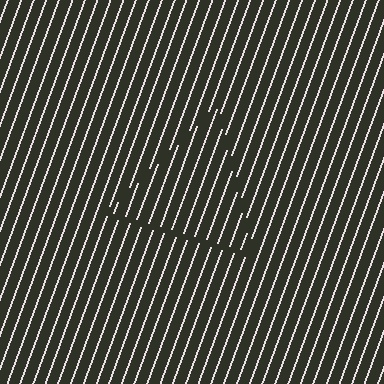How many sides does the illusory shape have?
3 sides — the line-ends trace a triangle.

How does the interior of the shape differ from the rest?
The interior of the shape contains the same grating, shifted by half a period — the contour is defined by the phase discontinuity where line-ends from the inner and outer gratings abut.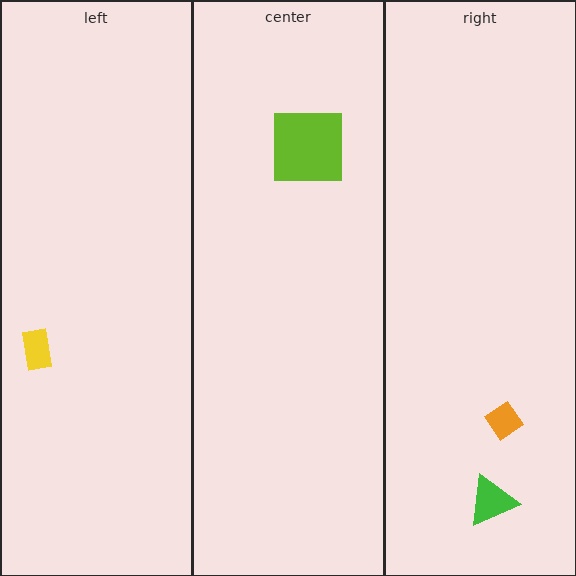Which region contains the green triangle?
The right region.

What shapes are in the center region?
The lime square.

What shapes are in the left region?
The yellow rectangle.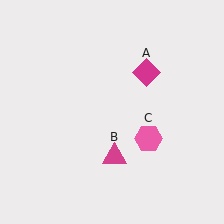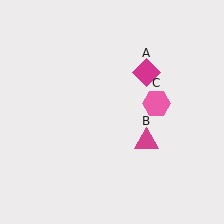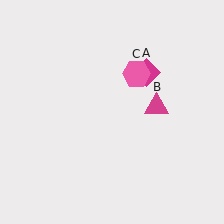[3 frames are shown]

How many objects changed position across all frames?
2 objects changed position: magenta triangle (object B), pink hexagon (object C).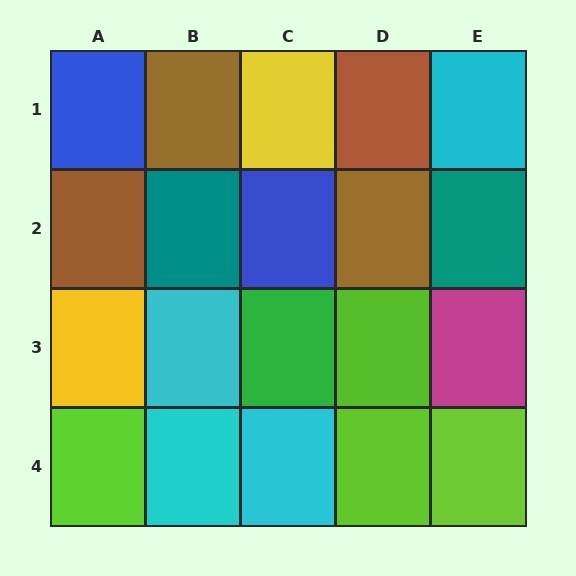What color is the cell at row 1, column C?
Yellow.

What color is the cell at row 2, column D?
Brown.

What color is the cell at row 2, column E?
Teal.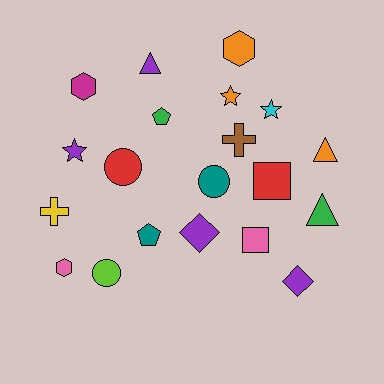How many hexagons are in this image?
There are 3 hexagons.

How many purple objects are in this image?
There are 4 purple objects.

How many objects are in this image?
There are 20 objects.